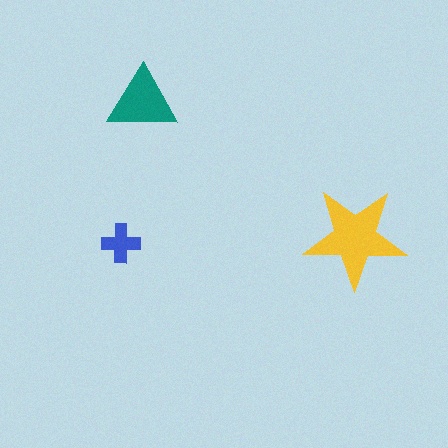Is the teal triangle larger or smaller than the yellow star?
Smaller.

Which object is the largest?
The yellow star.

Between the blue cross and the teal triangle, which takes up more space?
The teal triangle.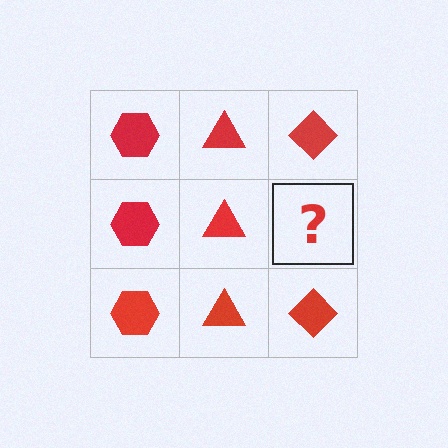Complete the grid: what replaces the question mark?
The question mark should be replaced with a red diamond.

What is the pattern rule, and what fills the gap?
The rule is that each column has a consistent shape. The gap should be filled with a red diamond.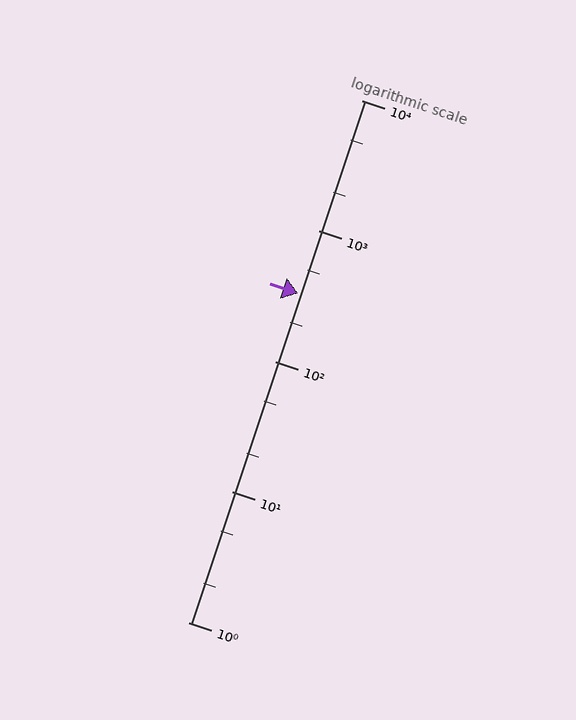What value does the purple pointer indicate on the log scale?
The pointer indicates approximately 330.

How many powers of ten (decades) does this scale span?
The scale spans 4 decades, from 1 to 10000.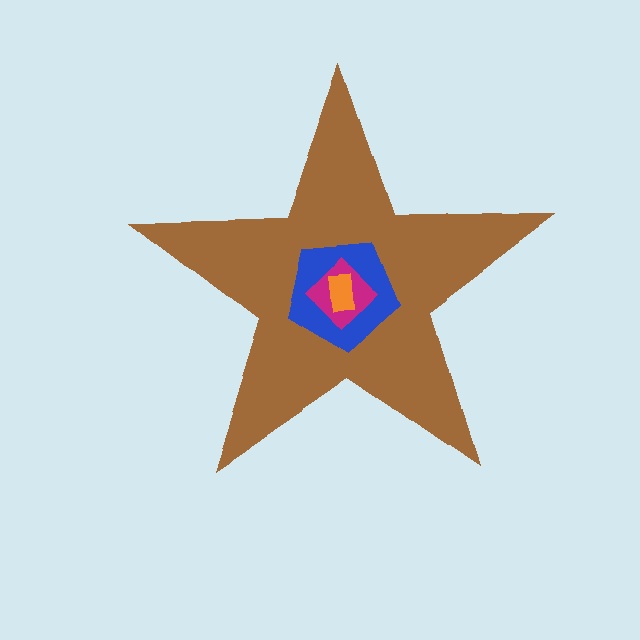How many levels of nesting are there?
4.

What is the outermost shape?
The brown star.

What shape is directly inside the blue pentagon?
The magenta diamond.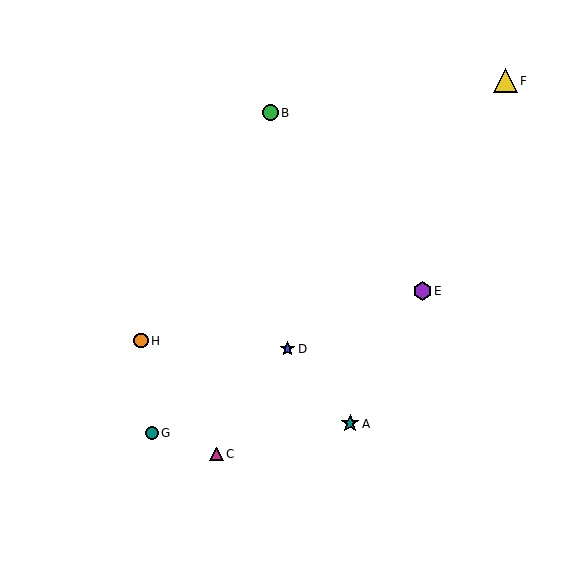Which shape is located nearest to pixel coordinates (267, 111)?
The green circle (labeled B) at (270, 113) is nearest to that location.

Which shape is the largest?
The yellow triangle (labeled F) is the largest.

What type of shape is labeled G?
Shape G is a teal circle.